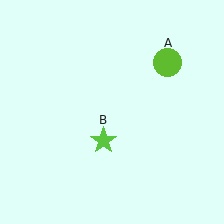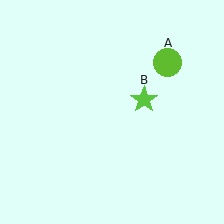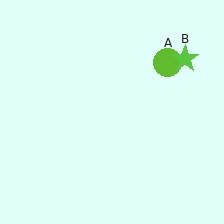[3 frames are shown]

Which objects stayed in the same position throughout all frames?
Lime circle (object A) remained stationary.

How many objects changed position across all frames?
1 object changed position: lime star (object B).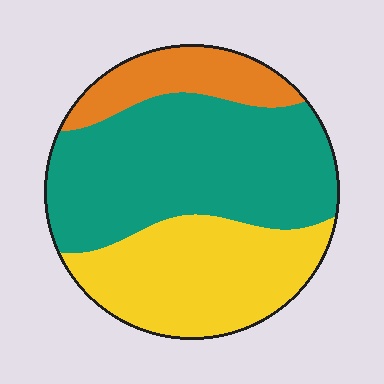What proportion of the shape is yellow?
Yellow takes up between a third and a half of the shape.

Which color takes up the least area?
Orange, at roughly 15%.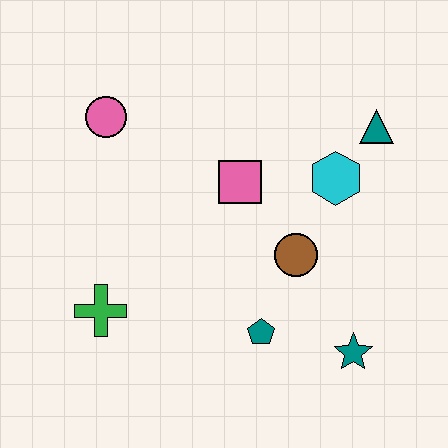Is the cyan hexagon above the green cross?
Yes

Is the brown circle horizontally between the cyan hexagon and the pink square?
Yes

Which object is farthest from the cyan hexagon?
The green cross is farthest from the cyan hexagon.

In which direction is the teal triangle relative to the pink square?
The teal triangle is to the right of the pink square.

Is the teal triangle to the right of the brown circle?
Yes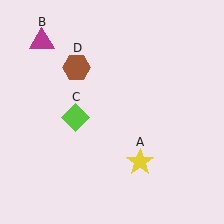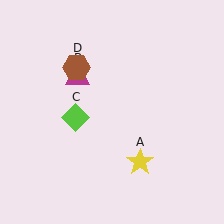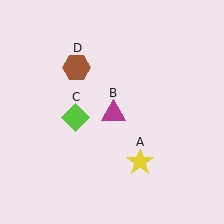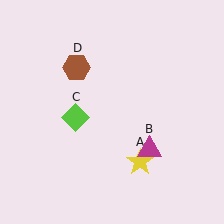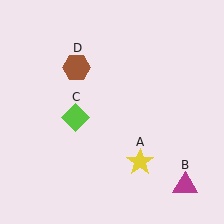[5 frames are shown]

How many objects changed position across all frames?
1 object changed position: magenta triangle (object B).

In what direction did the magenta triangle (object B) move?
The magenta triangle (object B) moved down and to the right.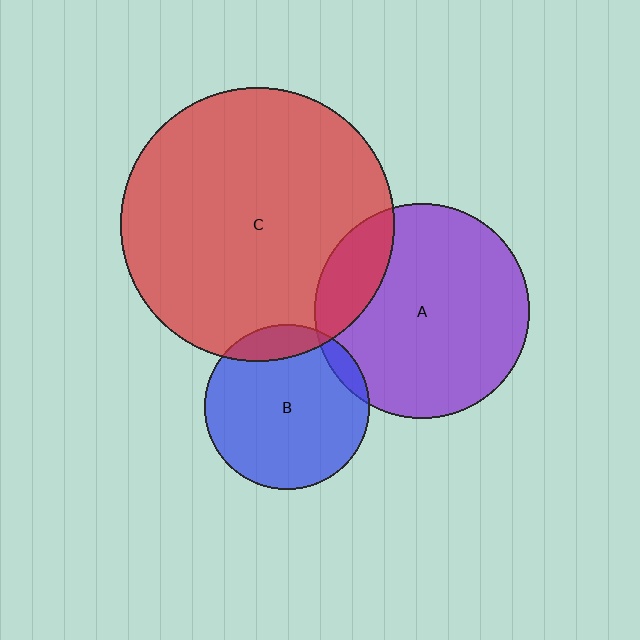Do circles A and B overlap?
Yes.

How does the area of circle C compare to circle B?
Approximately 2.8 times.